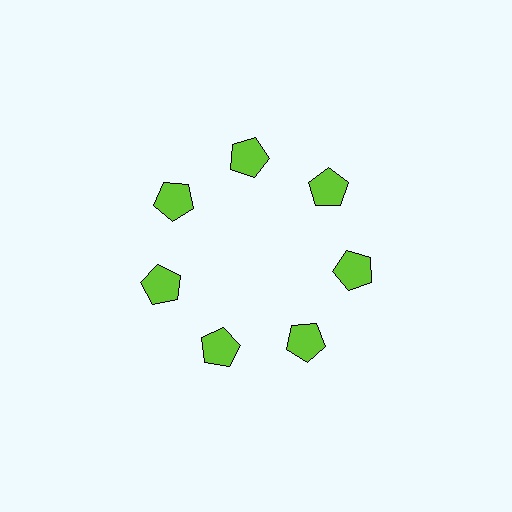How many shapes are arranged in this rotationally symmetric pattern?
There are 7 shapes, arranged in 7 groups of 1.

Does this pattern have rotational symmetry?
Yes, this pattern has 7-fold rotational symmetry. It looks the same after rotating 51 degrees around the center.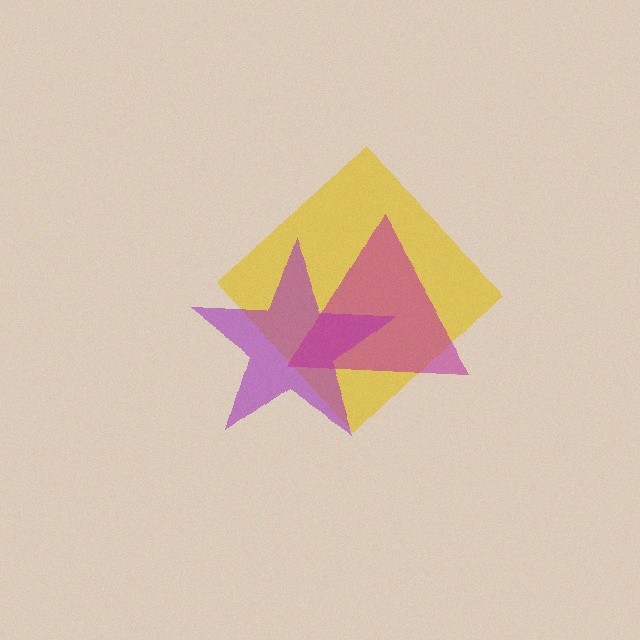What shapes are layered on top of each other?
The layered shapes are: a yellow diamond, a purple star, a magenta triangle.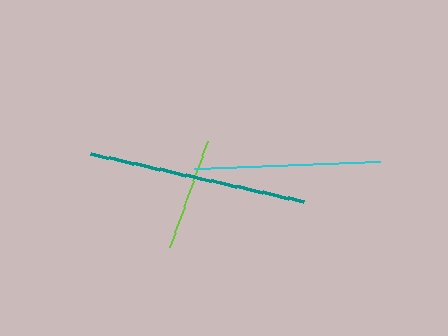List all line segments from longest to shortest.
From longest to shortest: teal, cyan, lime.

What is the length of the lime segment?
The lime segment is approximately 113 pixels long.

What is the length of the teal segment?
The teal segment is approximately 218 pixels long.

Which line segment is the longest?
The teal line is the longest at approximately 218 pixels.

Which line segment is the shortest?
The lime line is the shortest at approximately 113 pixels.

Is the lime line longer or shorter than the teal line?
The teal line is longer than the lime line.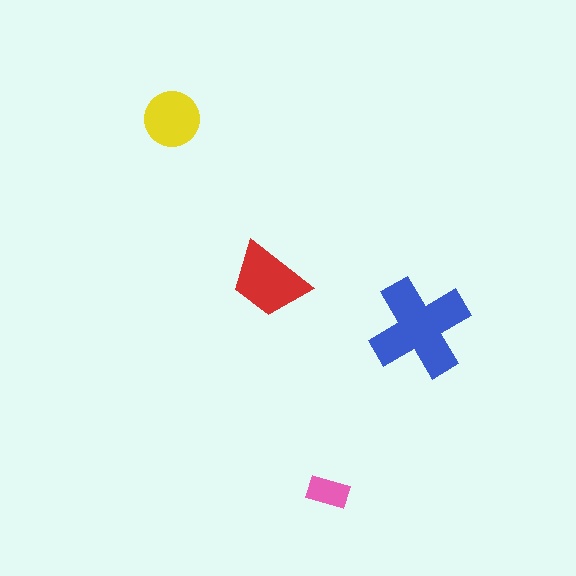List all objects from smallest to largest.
The pink rectangle, the yellow circle, the red trapezoid, the blue cross.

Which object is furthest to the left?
The yellow circle is leftmost.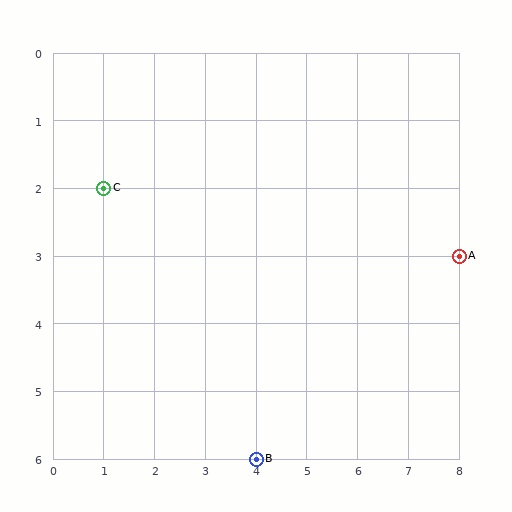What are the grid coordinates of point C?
Point C is at grid coordinates (1, 2).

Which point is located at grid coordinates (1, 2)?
Point C is at (1, 2).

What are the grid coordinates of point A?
Point A is at grid coordinates (8, 3).